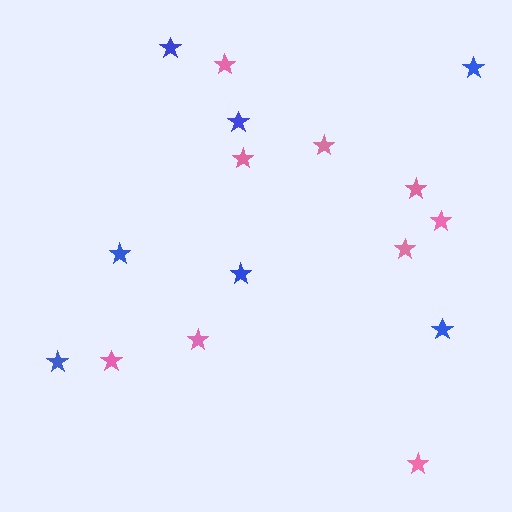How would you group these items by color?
There are 2 groups: one group of pink stars (9) and one group of blue stars (7).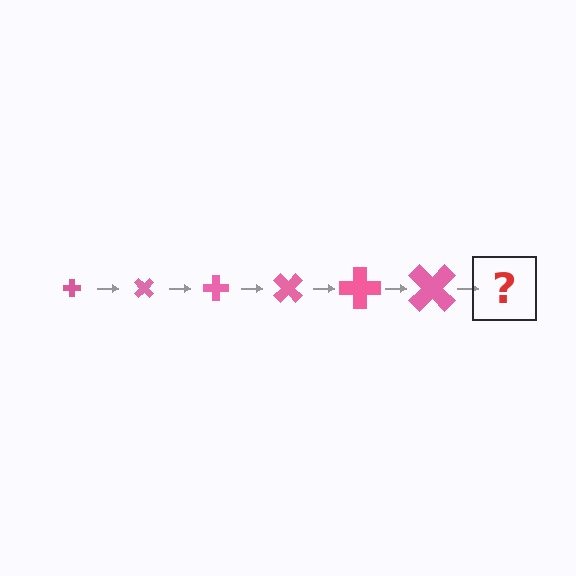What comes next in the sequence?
The next element should be a cross, larger than the previous one and rotated 270 degrees from the start.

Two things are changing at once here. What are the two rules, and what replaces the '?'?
The two rules are that the cross grows larger each step and it rotates 45 degrees each step. The '?' should be a cross, larger than the previous one and rotated 270 degrees from the start.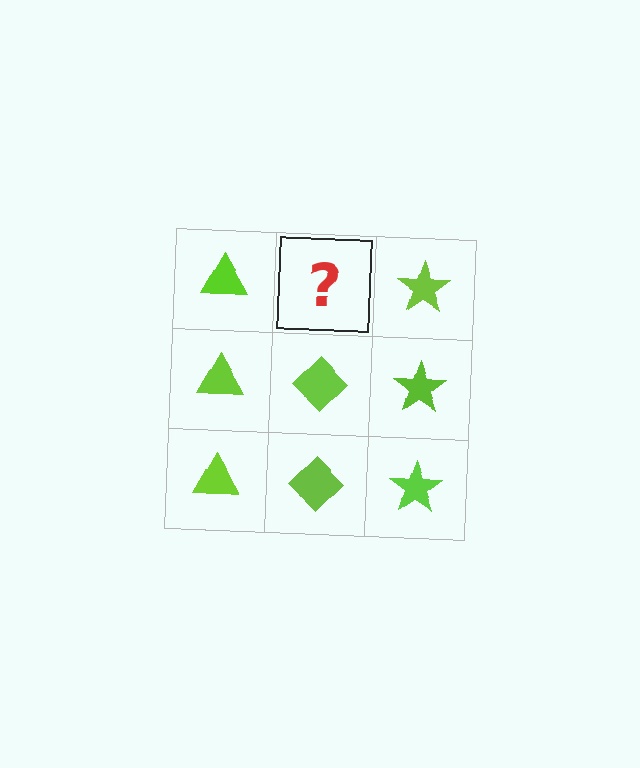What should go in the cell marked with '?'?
The missing cell should contain a lime diamond.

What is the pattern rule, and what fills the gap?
The rule is that each column has a consistent shape. The gap should be filled with a lime diamond.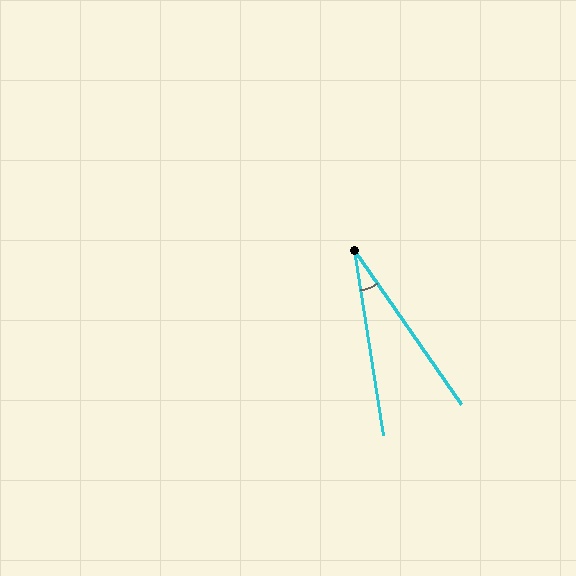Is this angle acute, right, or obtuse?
It is acute.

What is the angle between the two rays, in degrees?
Approximately 26 degrees.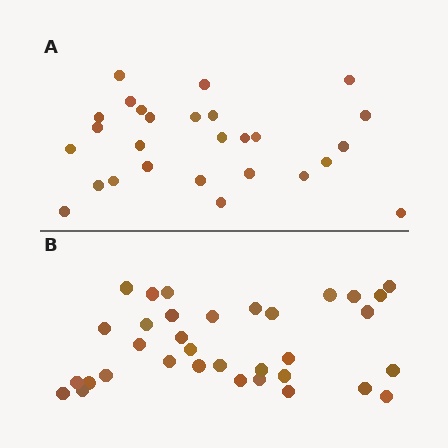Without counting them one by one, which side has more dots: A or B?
Region B (the bottom region) has more dots.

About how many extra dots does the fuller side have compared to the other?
Region B has roughly 8 or so more dots than region A.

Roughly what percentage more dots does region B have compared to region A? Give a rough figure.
About 25% more.